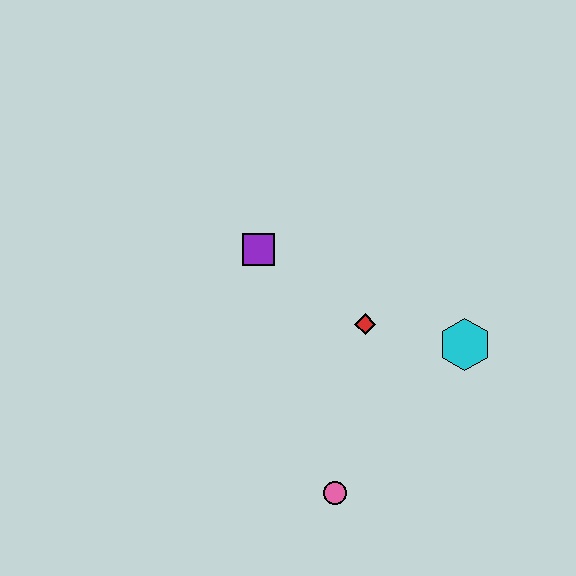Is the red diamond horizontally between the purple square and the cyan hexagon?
Yes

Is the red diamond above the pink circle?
Yes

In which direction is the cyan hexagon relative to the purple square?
The cyan hexagon is to the right of the purple square.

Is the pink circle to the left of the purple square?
No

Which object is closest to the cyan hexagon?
The red diamond is closest to the cyan hexagon.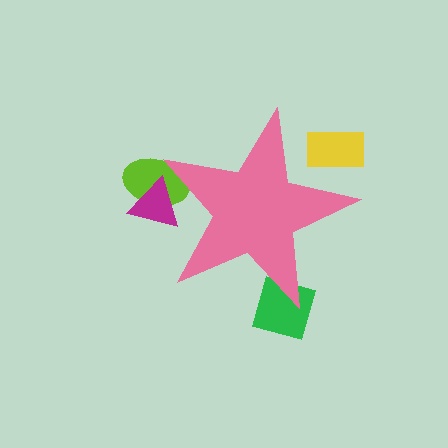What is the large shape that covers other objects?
A pink star.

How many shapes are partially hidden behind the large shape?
4 shapes are partially hidden.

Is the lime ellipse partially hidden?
Yes, the lime ellipse is partially hidden behind the pink star.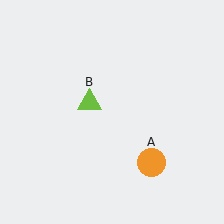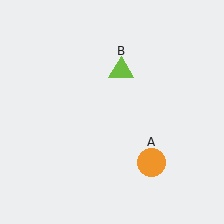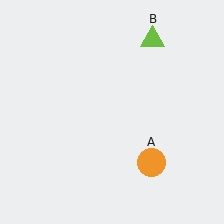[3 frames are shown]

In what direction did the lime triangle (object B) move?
The lime triangle (object B) moved up and to the right.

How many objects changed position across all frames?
1 object changed position: lime triangle (object B).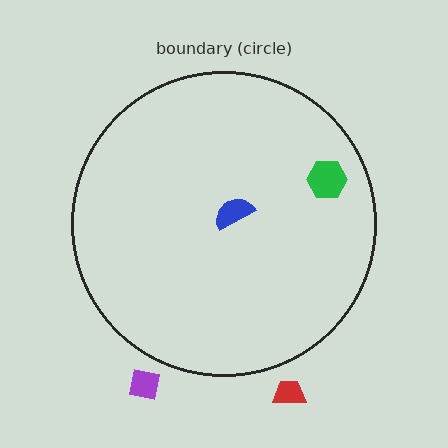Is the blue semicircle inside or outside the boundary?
Inside.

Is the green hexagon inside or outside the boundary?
Inside.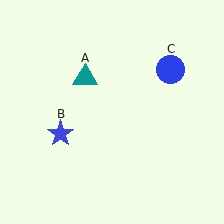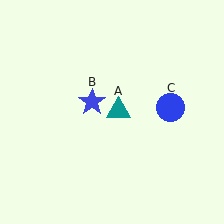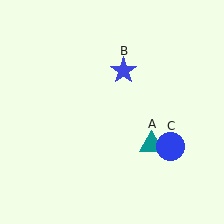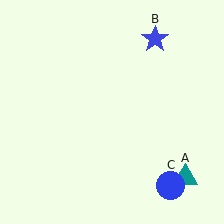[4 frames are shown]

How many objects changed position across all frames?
3 objects changed position: teal triangle (object A), blue star (object B), blue circle (object C).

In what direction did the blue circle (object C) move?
The blue circle (object C) moved down.